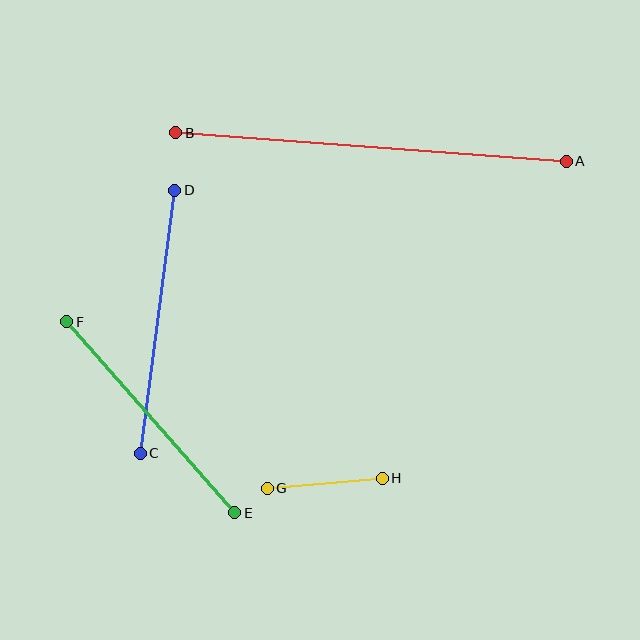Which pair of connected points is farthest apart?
Points A and B are farthest apart.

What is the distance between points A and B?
The distance is approximately 392 pixels.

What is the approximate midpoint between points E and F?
The midpoint is at approximately (151, 417) pixels.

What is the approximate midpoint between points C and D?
The midpoint is at approximately (158, 322) pixels.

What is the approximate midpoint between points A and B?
The midpoint is at approximately (371, 147) pixels.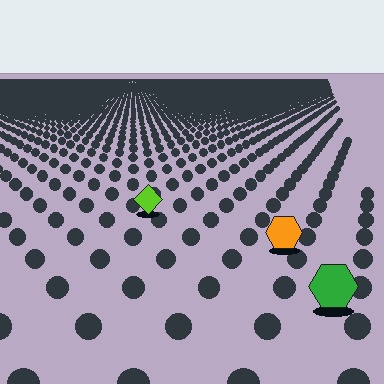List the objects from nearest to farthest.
From nearest to farthest: the green hexagon, the orange hexagon, the lime diamond.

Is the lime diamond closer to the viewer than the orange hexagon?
No. The orange hexagon is closer — you can tell from the texture gradient: the ground texture is coarser near it.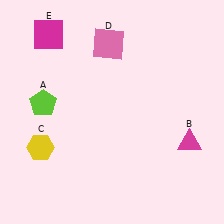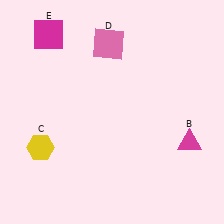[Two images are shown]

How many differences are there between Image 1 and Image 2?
There is 1 difference between the two images.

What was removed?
The lime pentagon (A) was removed in Image 2.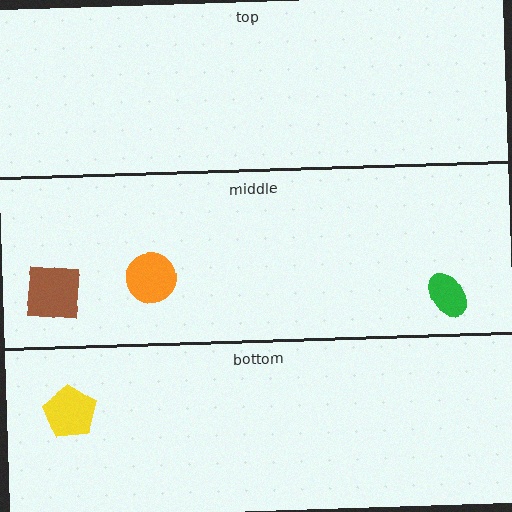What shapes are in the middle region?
The brown square, the orange circle, the green ellipse.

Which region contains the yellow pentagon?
The bottom region.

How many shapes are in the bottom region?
1.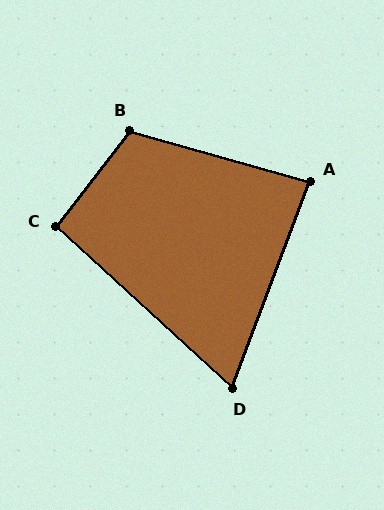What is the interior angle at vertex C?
Approximately 95 degrees (approximately right).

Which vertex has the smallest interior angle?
D, at approximately 68 degrees.